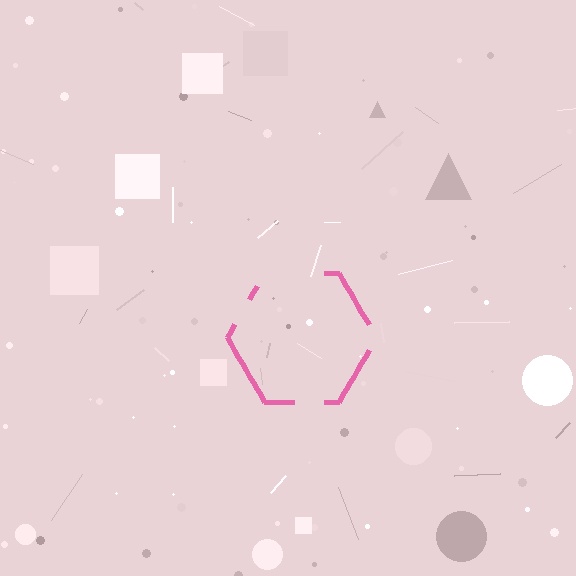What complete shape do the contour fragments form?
The contour fragments form a hexagon.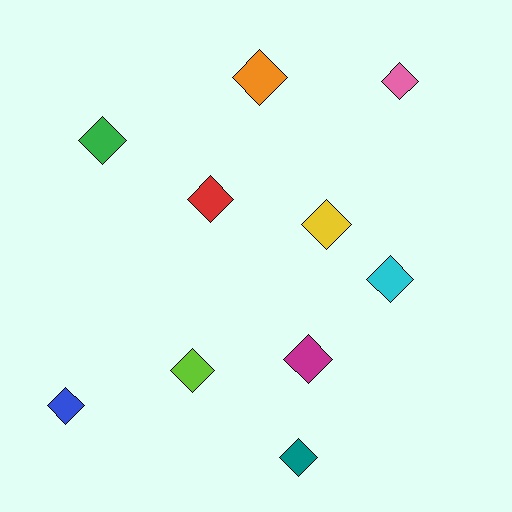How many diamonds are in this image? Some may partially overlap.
There are 10 diamonds.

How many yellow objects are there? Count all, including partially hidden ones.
There is 1 yellow object.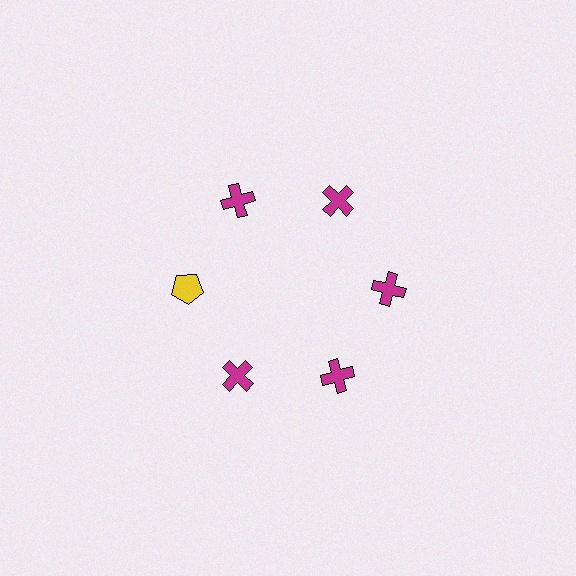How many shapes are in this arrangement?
There are 6 shapes arranged in a ring pattern.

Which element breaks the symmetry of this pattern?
The yellow pentagon at roughly the 9 o'clock position breaks the symmetry. All other shapes are magenta crosses.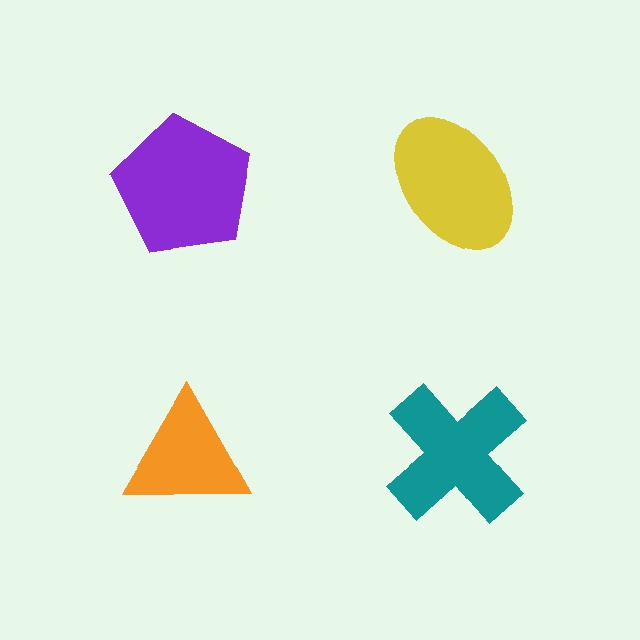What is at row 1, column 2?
A yellow ellipse.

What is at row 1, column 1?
A purple pentagon.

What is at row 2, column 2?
A teal cross.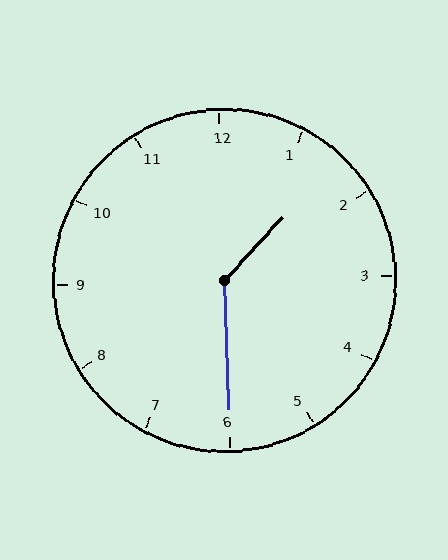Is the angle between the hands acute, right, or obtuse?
It is obtuse.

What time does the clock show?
1:30.